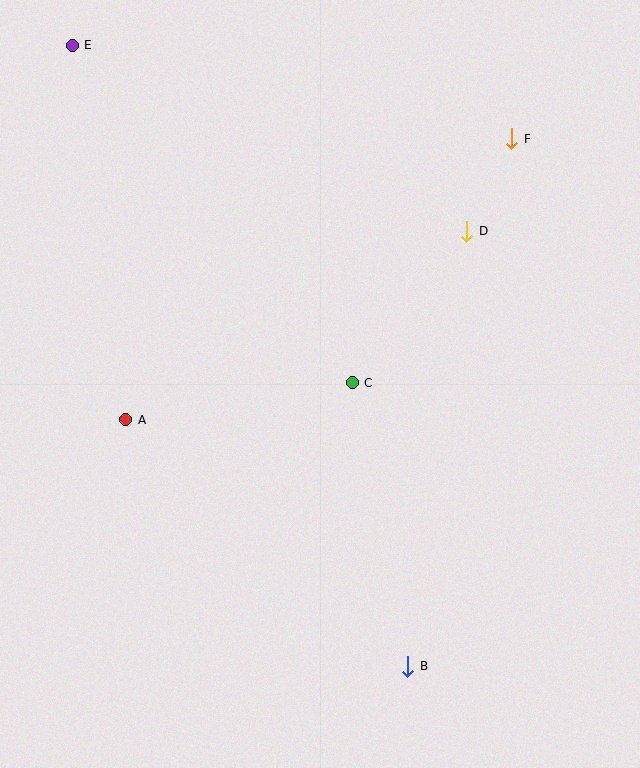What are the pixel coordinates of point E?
Point E is at (72, 45).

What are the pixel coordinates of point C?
Point C is at (352, 383).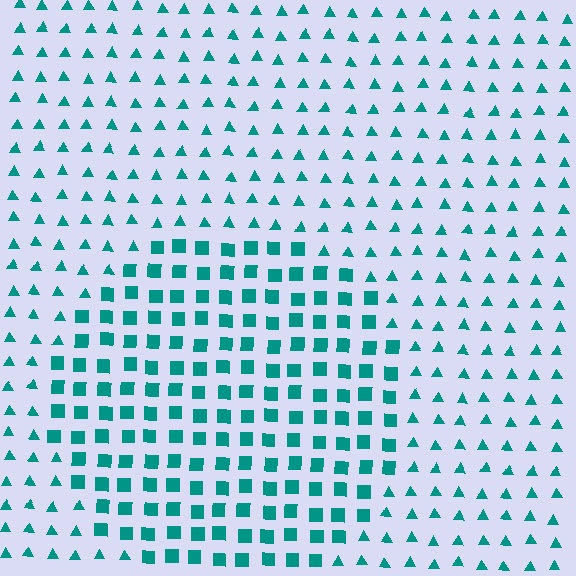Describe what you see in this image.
The image is filled with small teal elements arranged in a uniform grid. A circle-shaped region contains squares, while the surrounding area contains triangles. The boundary is defined purely by the change in element shape.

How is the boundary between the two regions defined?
The boundary is defined by a change in element shape: squares inside vs. triangles outside. All elements share the same color and spacing.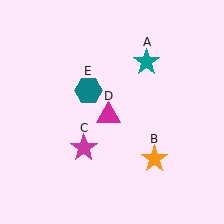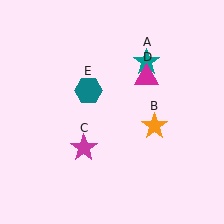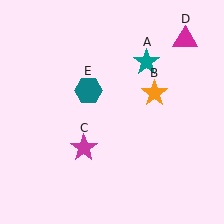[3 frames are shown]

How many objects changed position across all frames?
2 objects changed position: orange star (object B), magenta triangle (object D).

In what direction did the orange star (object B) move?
The orange star (object B) moved up.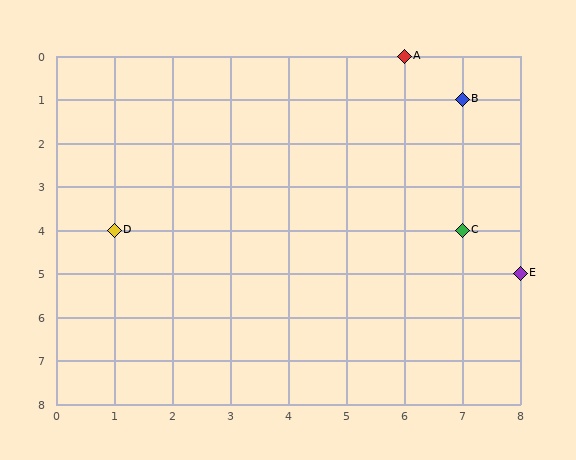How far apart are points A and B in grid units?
Points A and B are 1 column and 1 row apart (about 1.4 grid units diagonally).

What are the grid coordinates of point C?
Point C is at grid coordinates (7, 4).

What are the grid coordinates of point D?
Point D is at grid coordinates (1, 4).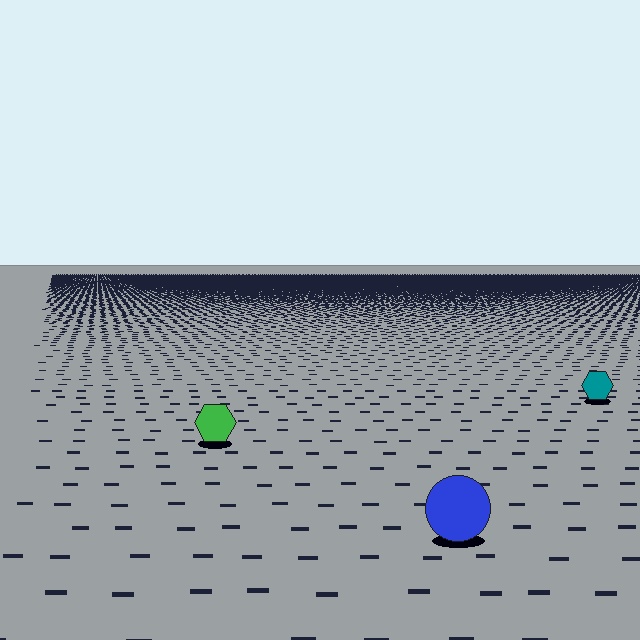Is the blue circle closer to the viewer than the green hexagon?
Yes. The blue circle is closer — you can tell from the texture gradient: the ground texture is coarser near it.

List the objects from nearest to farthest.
From nearest to farthest: the blue circle, the green hexagon, the teal hexagon.